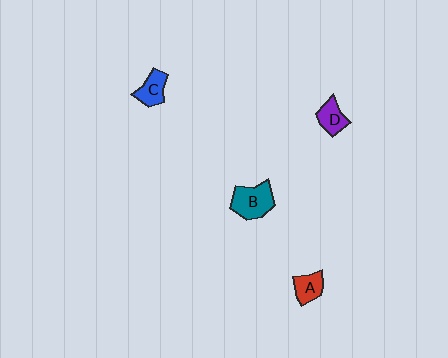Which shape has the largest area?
Shape B (teal).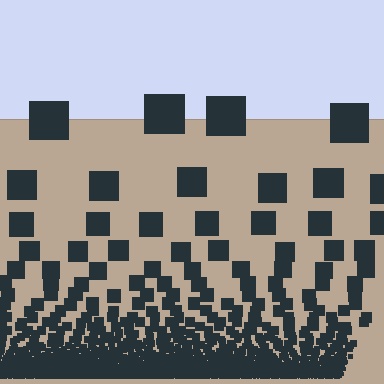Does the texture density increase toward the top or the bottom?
Density increases toward the bottom.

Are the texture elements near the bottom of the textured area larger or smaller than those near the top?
Smaller. The gradient is inverted — elements near the bottom are smaller and denser.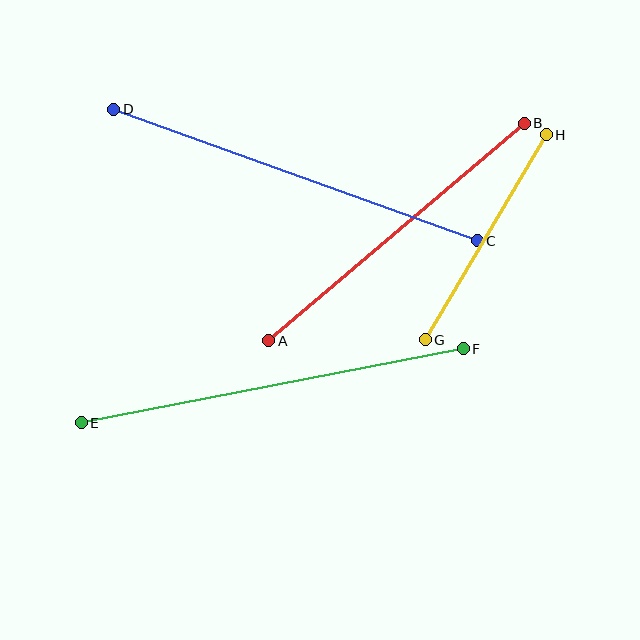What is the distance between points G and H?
The distance is approximately 238 pixels.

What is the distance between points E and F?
The distance is approximately 389 pixels.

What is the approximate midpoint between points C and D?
The midpoint is at approximately (295, 175) pixels.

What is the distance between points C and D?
The distance is approximately 386 pixels.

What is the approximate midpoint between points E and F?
The midpoint is at approximately (272, 386) pixels.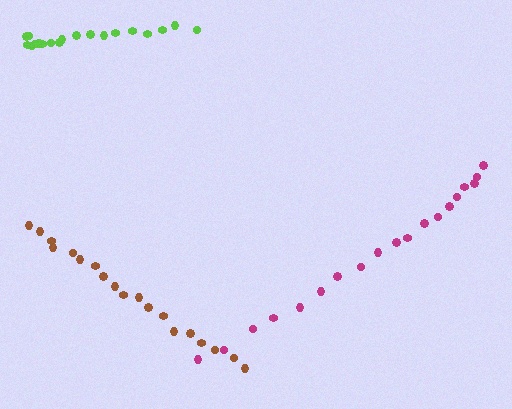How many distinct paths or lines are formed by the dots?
There are 3 distinct paths.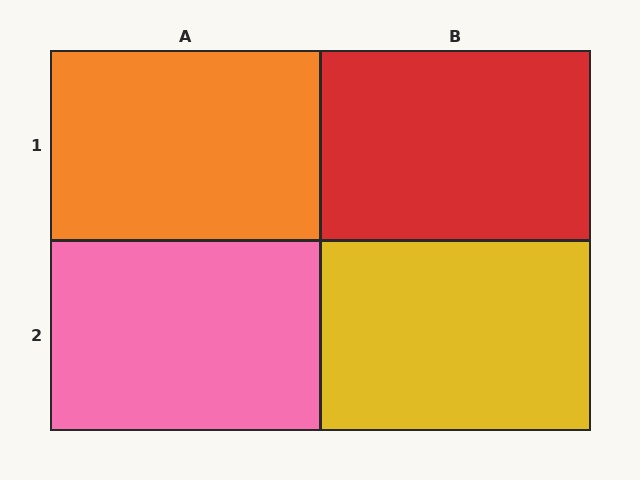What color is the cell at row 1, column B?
Red.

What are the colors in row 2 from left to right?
Pink, yellow.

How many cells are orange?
1 cell is orange.